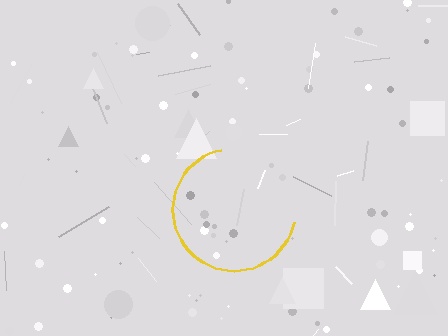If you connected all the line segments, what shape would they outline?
They would outline a circle.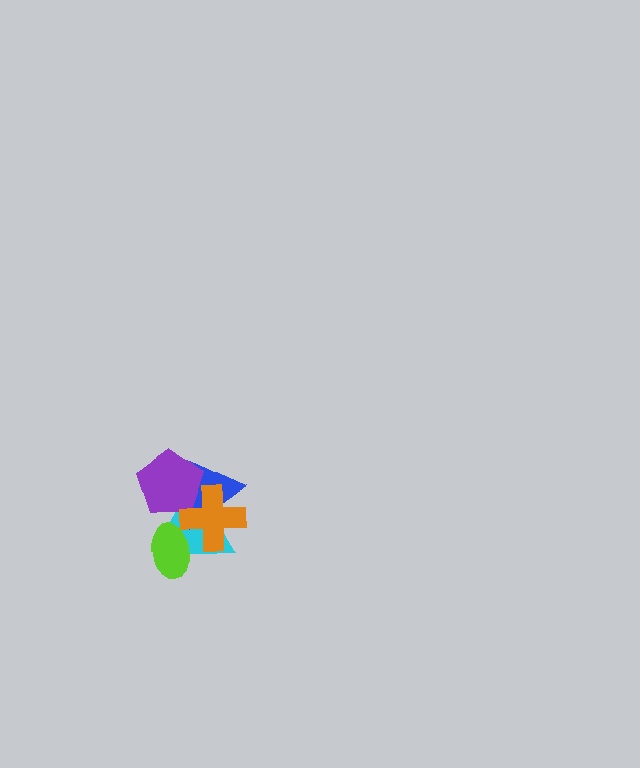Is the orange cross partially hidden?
No, no other shape covers it.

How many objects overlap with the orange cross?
4 objects overlap with the orange cross.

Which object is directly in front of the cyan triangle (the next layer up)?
The blue triangle is directly in front of the cyan triangle.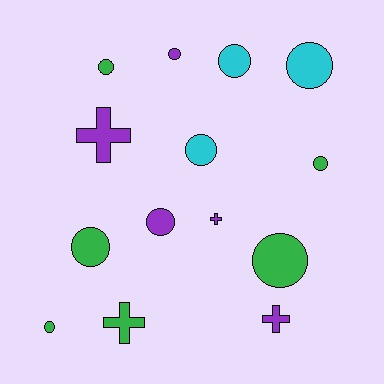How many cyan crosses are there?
There are no cyan crosses.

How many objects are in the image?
There are 14 objects.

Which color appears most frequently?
Green, with 6 objects.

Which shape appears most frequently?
Circle, with 10 objects.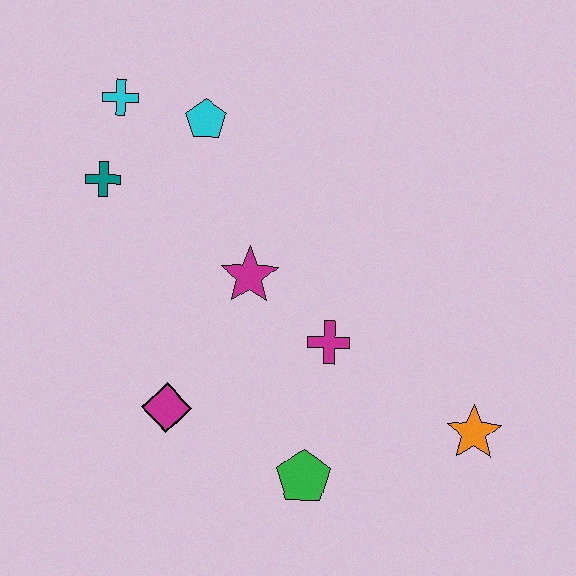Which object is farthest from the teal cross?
The orange star is farthest from the teal cross.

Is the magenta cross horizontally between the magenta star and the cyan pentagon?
No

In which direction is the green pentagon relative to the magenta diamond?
The green pentagon is to the right of the magenta diamond.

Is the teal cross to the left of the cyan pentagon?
Yes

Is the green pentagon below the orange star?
Yes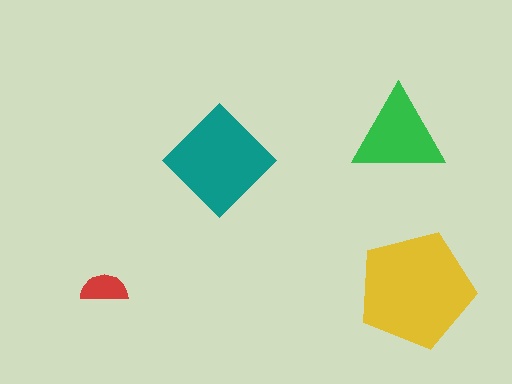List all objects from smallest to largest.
The red semicircle, the green triangle, the teal diamond, the yellow pentagon.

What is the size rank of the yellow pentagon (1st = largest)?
1st.